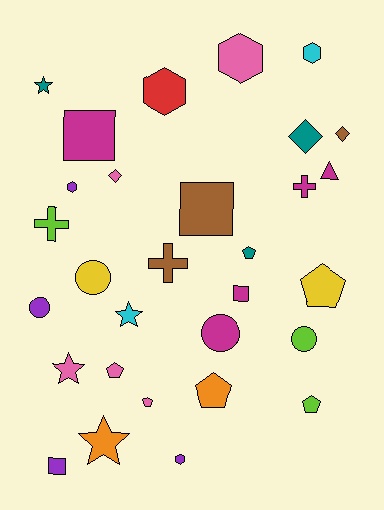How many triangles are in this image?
There is 1 triangle.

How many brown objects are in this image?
There are 3 brown objects.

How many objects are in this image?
There are 30 objects.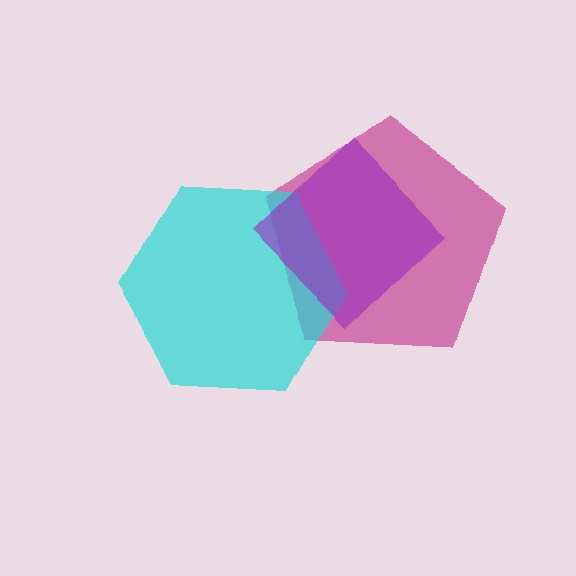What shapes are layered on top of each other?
The layered shapes are: a magenta pentagon, a cyan hexagon, a purple diamond.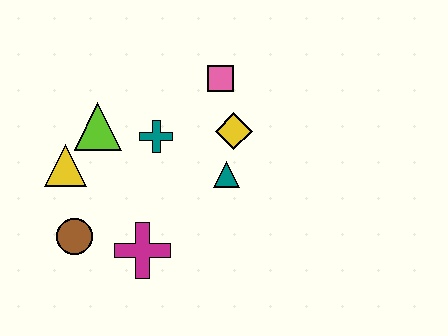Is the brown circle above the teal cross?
No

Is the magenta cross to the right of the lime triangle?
Yes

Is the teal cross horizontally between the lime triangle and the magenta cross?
No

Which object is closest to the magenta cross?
The brown circle is closest to the magenta cross.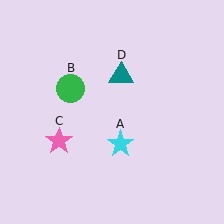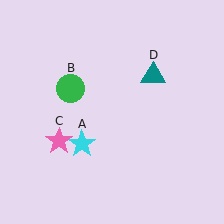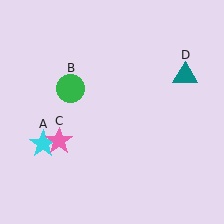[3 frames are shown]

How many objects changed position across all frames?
2 objects changed position: cyan star (object A), teal triangle (object D).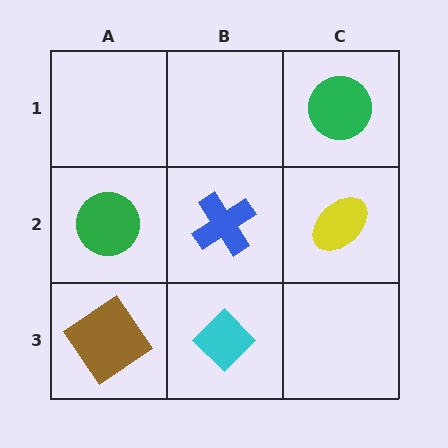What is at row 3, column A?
A brown diamond.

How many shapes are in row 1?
1 shape.